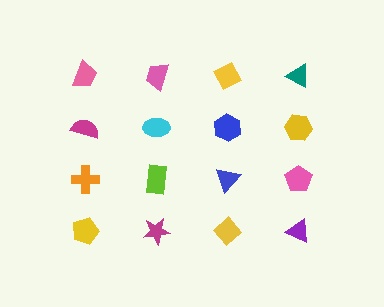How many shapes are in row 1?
4 shapes.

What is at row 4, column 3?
A yellow diamond.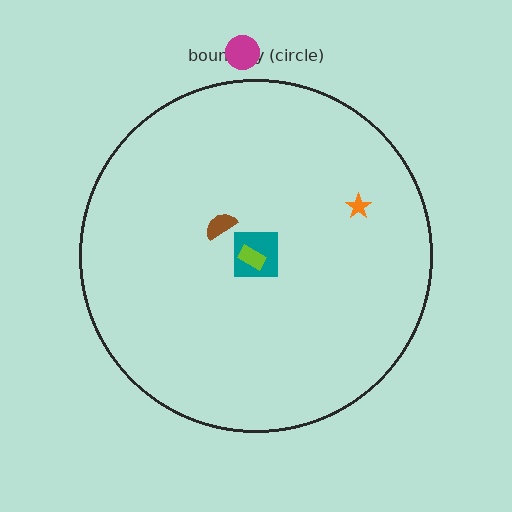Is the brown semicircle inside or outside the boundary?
Inside.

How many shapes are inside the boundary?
4 inside, 1 outside.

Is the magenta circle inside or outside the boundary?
Outside.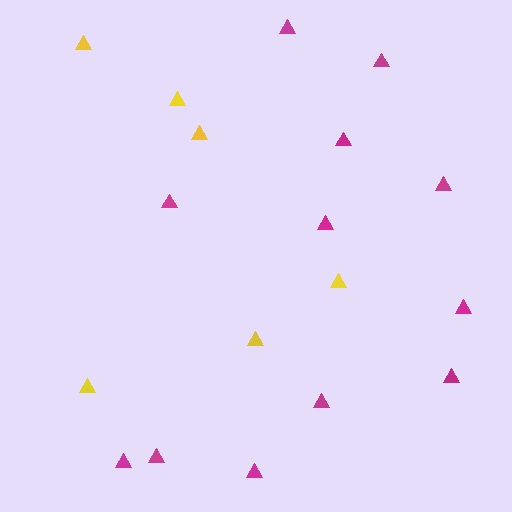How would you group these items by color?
There are 2 groups: one group of magenta triangles (12) and one group of yellow triangles (6).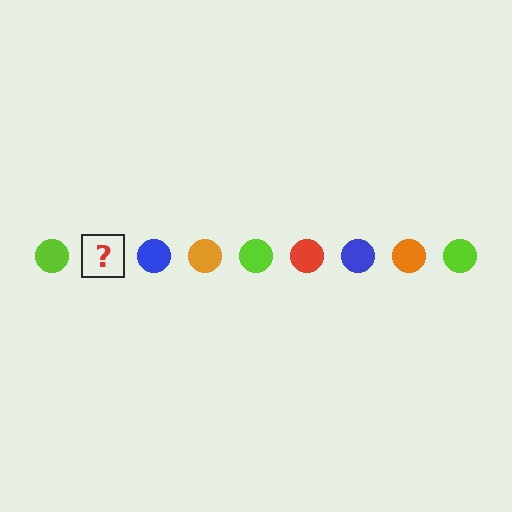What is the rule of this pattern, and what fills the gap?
The rule is that the pattern cycles through lime, red, blue, orange circles. The gap should be filled with a red circle.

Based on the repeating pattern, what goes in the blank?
The blank should be a red circle.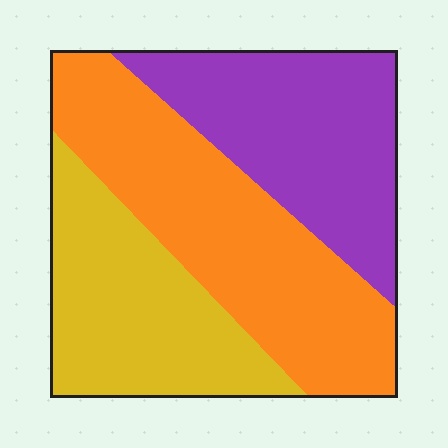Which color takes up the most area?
Orange, at roughly 40%.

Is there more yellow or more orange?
Orange.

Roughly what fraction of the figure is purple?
Purple covers about 30% of the figure.